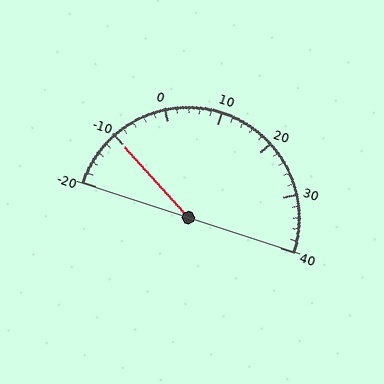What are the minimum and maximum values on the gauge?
The gauge ranges from -20 to 40.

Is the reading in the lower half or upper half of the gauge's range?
The reading is in the lower half of the range (-20 to 40).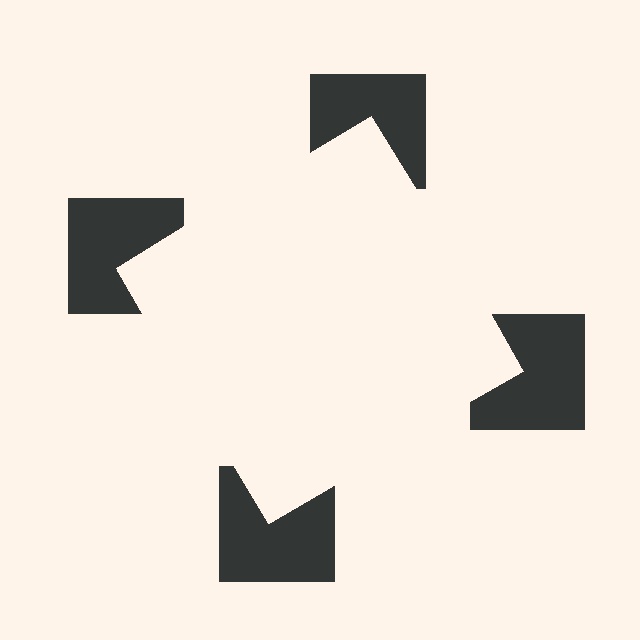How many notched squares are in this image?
There are 4 — one at each vertex of the illusory square.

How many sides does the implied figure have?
4 sides.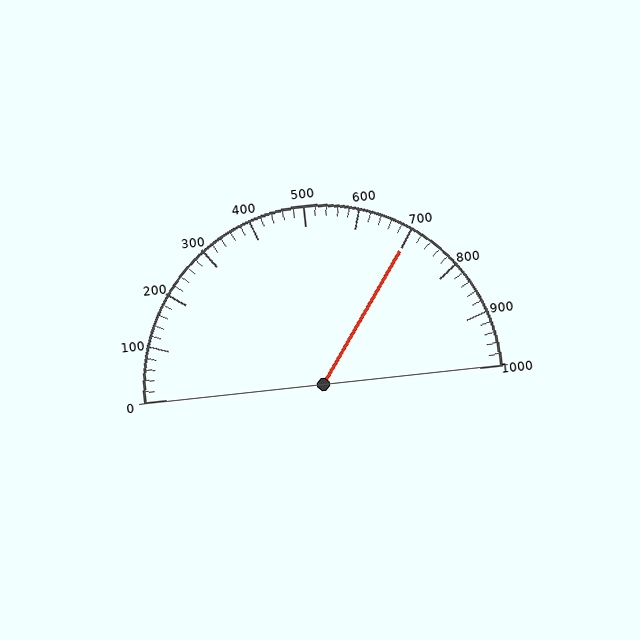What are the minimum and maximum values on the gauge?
The gauge ranges from 0 to 1000.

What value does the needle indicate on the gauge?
The needle indicates approximately 700.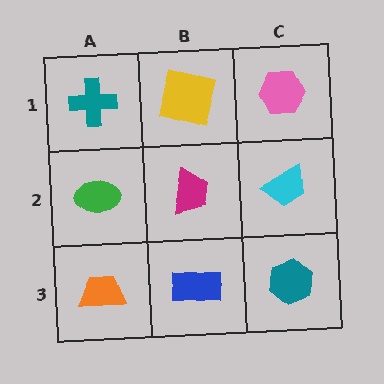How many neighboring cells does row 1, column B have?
3.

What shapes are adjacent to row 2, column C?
A pink hexagon (row 1, column C), a teal hexagon (row 3, column C), a magenta trapezoid (row 2, column B).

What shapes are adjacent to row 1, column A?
A green ellipse (row 2, column A), a yellow square (row 1, column B).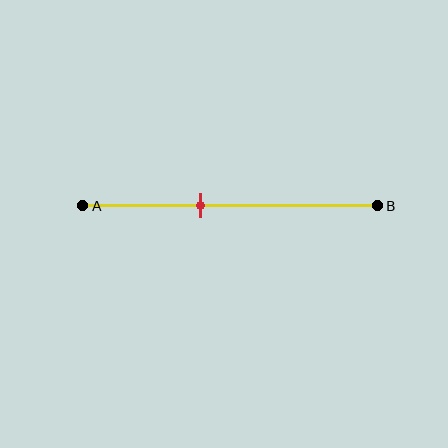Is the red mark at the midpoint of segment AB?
No, the mark is at about 40% from A, not at the 50% midpoint.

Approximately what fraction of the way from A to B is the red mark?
The red mark is approximately 40% of the way from A to B.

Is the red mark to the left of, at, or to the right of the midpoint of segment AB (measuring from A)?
The red mark is to the left of the midpoint of segment AB.